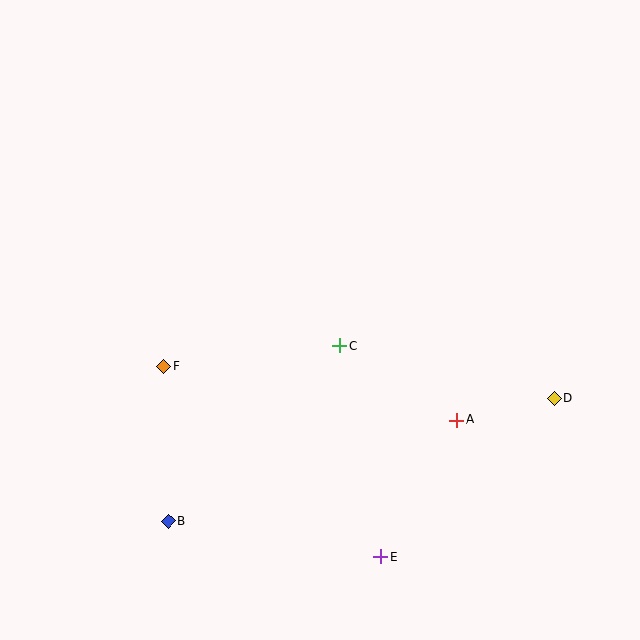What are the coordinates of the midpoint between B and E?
The midpoint between B and E is at (274, 539).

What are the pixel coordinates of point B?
Point B is at (168, 521).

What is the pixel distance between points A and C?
The distance between A and C is 139 pixels.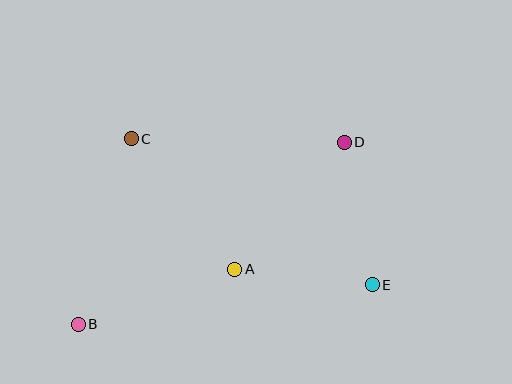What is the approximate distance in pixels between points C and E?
The distance between C and E is approximately 282 pixels.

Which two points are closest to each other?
Points A and E are closest to each other.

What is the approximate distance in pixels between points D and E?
The distance between D and E is approximately 145 pixels.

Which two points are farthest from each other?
Points B and D are farthest from each other.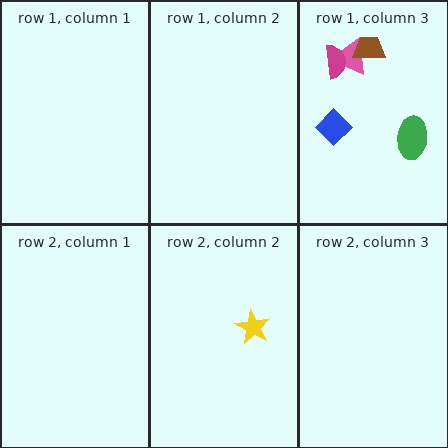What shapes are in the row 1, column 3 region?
The blue diamond, the pink triangle, the green ellipse, the magenta semicircle, the brown trapezoid.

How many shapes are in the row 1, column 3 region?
5.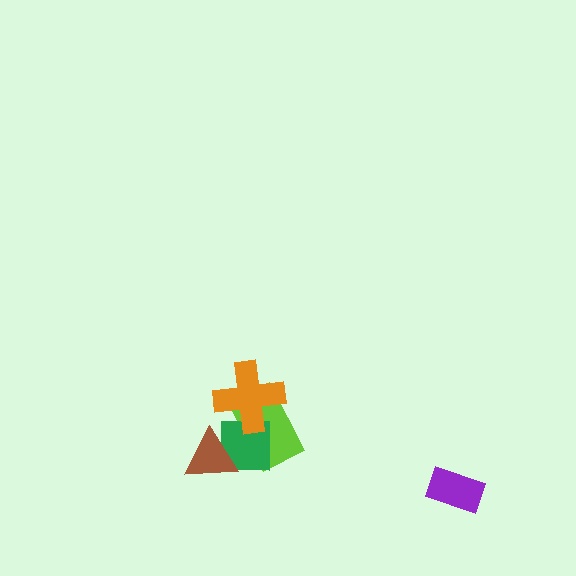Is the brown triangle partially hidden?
No, no other shape covers it.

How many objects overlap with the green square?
3 objects overlap with the green square.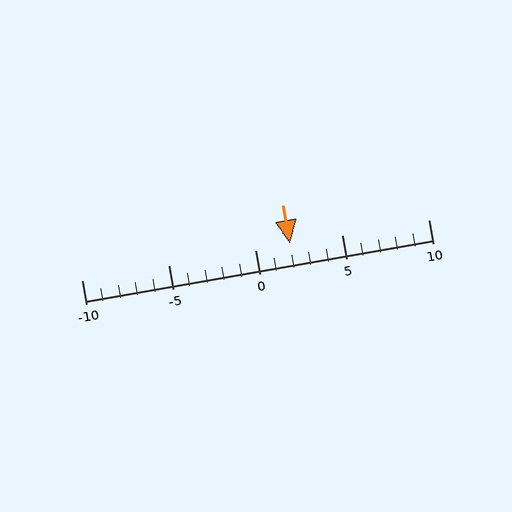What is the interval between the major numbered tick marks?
The major tick marks are spaced 5 units apart.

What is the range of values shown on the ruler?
The ruler shows values from -10 to 10.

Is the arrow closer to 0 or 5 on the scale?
The arrow is closer to 0.